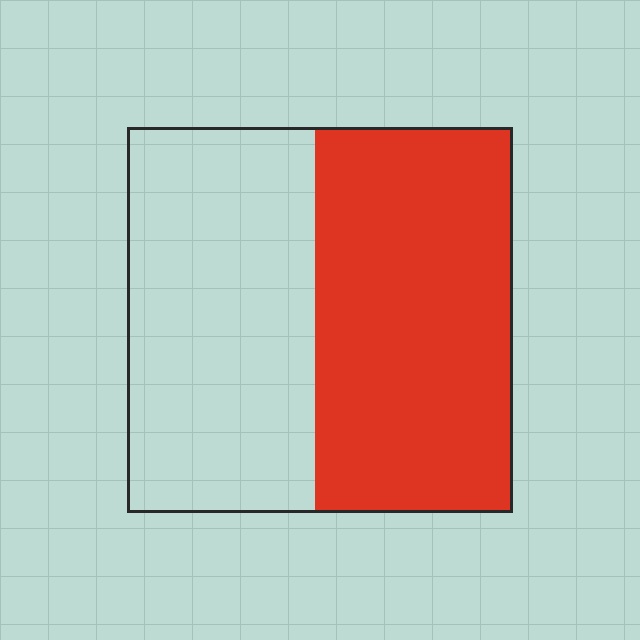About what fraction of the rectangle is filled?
About one half (1/2).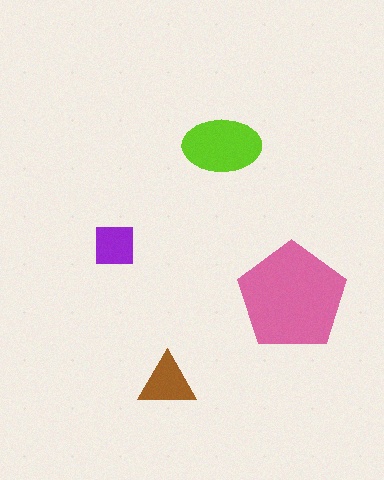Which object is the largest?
The pink pentagon.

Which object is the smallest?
The purple square.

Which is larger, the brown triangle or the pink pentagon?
The pink pentagon.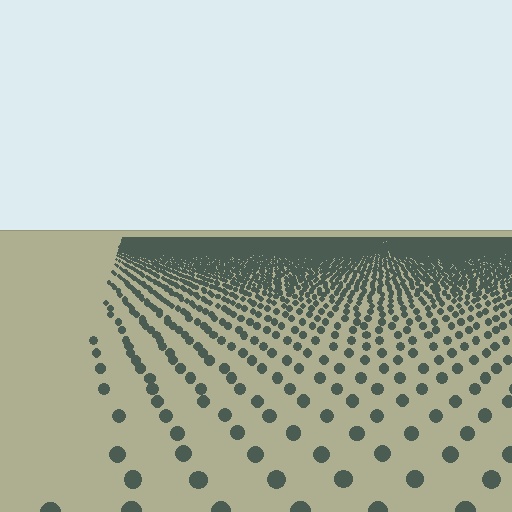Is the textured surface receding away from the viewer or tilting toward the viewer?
The surface is receding away from the viewer. Texture elements get smaller and denser toward the top.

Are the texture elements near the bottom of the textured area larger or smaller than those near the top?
Larger. Near the bottom, elements are closer to the viewer and appear at a bigger on-screen size.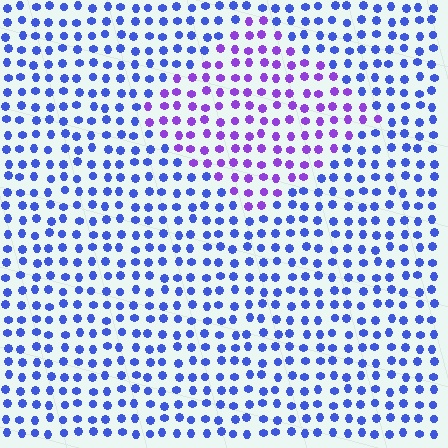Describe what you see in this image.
The image is filled with small blue elements in a uniform arrangement. A diamond-shaped region is visible where the elements are tinted to a slightly different hue, forming a subtle color boundary.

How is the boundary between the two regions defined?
The boundary is defined purely by a slight shift in hue (about 42 degrees). Spacing, size, and orientation are identical on both sides.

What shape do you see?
I see a diamond.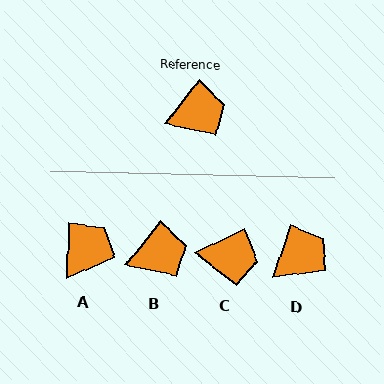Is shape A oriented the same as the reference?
No, it is off by about 36 degrees.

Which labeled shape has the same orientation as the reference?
B.